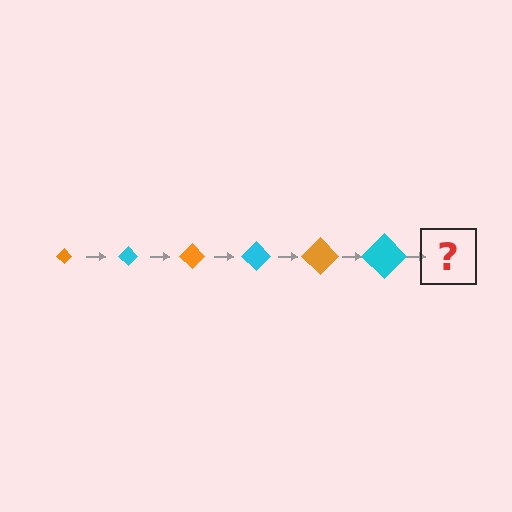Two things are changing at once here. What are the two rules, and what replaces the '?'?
The two rules are that the diamond grows larger each step and the color cycles through orange and cyan. The '?' should be an orange diamond, larger than the previous one.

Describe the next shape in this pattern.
It should be an orange diamond, larger than the previous one.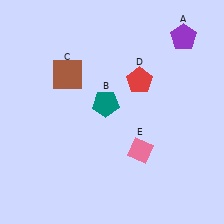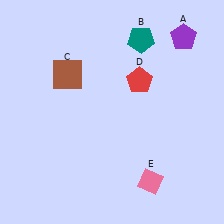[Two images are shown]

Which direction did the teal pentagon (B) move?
The teal pentagon (B) moved up.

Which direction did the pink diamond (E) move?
The pink diamond (E) moved down.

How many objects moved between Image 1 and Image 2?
2 objects moved between the two images.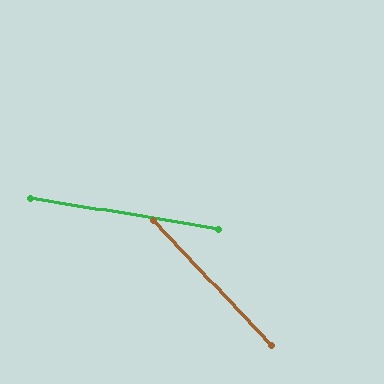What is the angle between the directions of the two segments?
Approximately 37 degrees.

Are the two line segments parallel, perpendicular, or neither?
Neither parallel nor perpendicular — they differ by about 37°.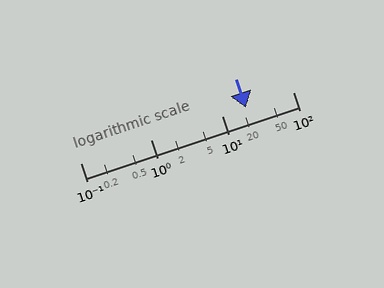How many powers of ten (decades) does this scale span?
The scale spans 3 decades, from 0.1 to 100.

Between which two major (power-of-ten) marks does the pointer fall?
The pointer is between 10 and 100.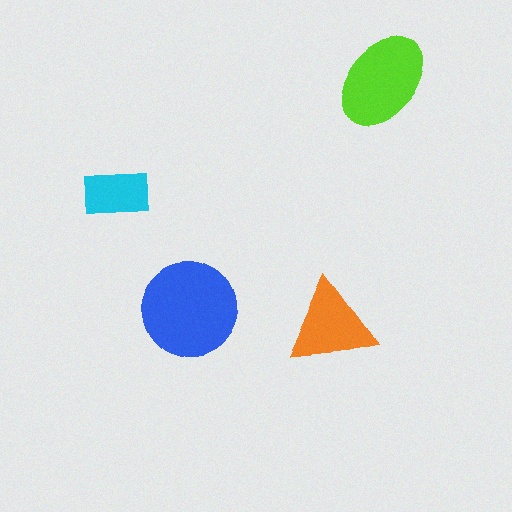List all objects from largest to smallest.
The blue circle, the lime ellipse, the orange triangle, the cyan rectangle.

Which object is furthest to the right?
The lime ellipse is rightmost.